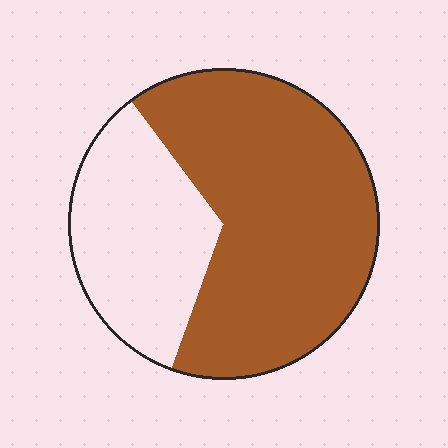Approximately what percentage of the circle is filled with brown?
Approximately 65%.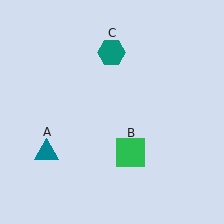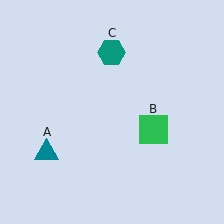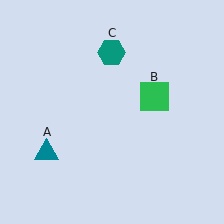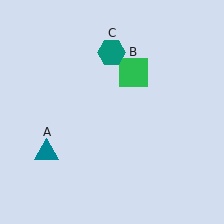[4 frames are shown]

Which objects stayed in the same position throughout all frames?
Teal triangle (object A) and teal hexagon (object C) remained stationary.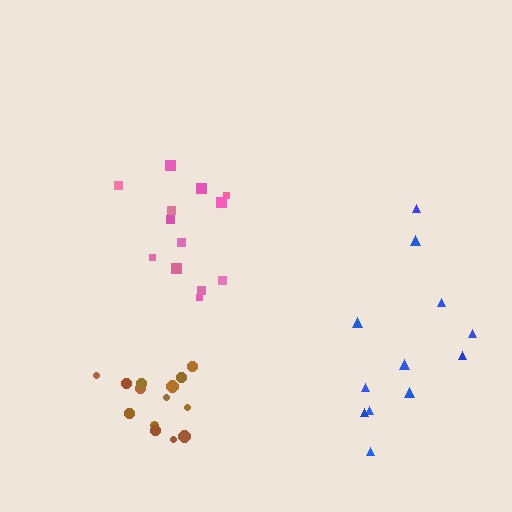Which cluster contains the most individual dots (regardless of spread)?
Brown (14).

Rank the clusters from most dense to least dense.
brown, pink, blue.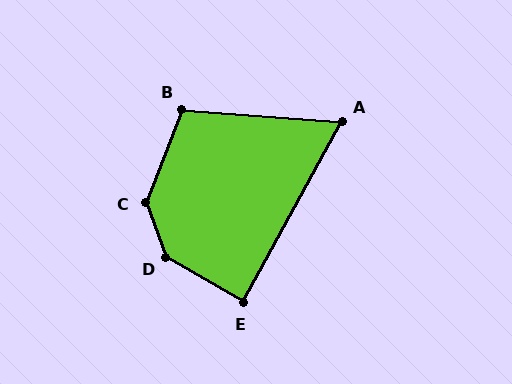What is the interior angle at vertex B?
Approximately 107 degrees (obtuse).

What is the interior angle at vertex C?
Approximately 138 degrees (obtuse).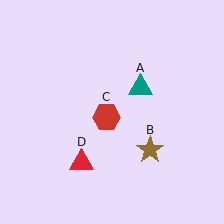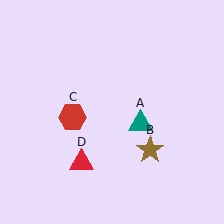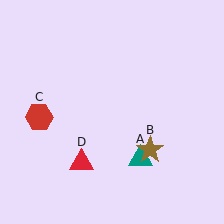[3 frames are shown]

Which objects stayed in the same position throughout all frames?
Brown star (object B) and red triangle (object D) remained stationary.